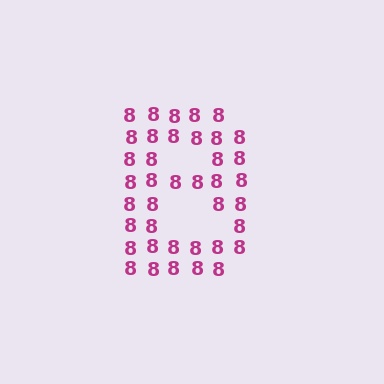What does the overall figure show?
The overall figure shows the letter B.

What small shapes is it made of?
It is made of small digit 8's.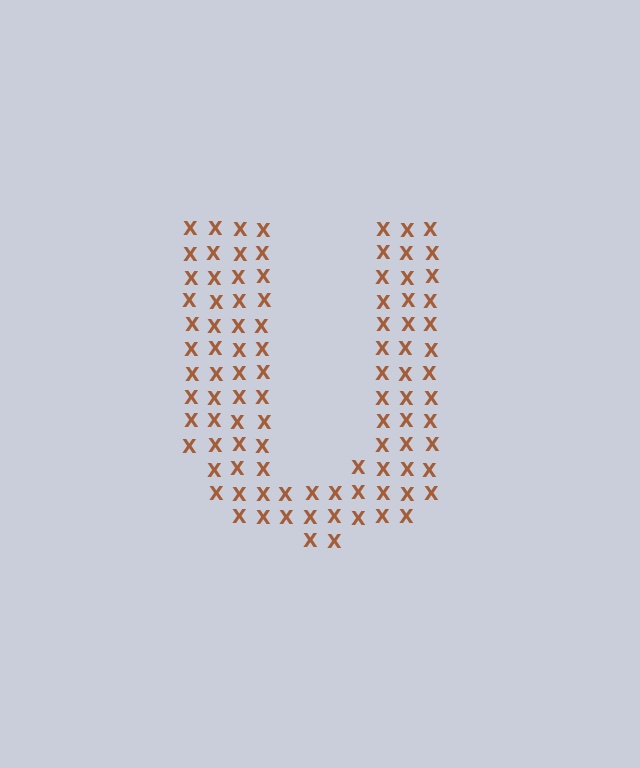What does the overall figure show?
The overall figure shows the letter U.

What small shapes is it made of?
It is made of small letter X's.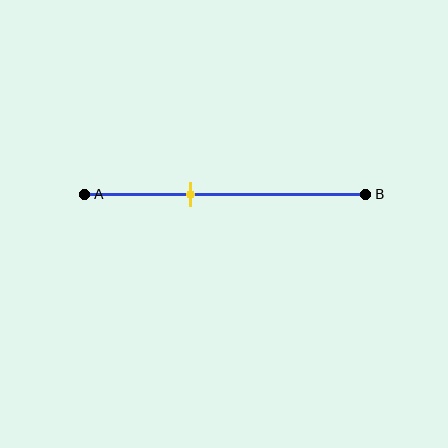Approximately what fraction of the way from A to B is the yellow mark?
The yellow mark is approximately 40% of the way from A to B.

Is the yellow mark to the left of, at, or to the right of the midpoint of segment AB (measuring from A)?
The yellow mark is to the left of the midpoint of segment AB.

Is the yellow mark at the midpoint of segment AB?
No, the mark is at about 40% from A, not at the 50% midpoint.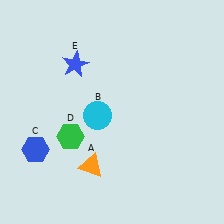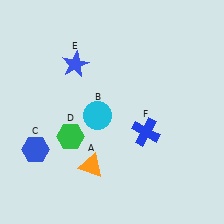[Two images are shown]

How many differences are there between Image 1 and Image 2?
There is 1 difference between the two images.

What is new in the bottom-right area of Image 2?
A blue cross (F) was added in the bottom-right area of Image 2.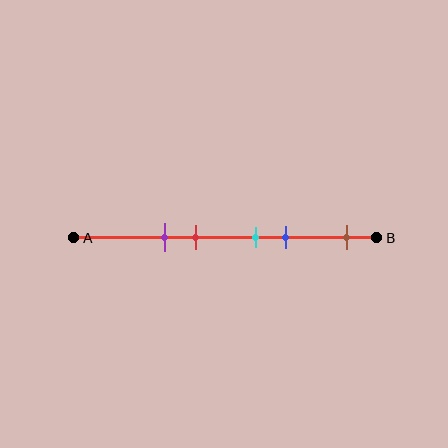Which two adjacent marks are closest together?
The cyan and blue marks are the closest adjacent pair.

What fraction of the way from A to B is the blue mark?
The blue mark is approximately 70% (0.7) of the way from A to B.